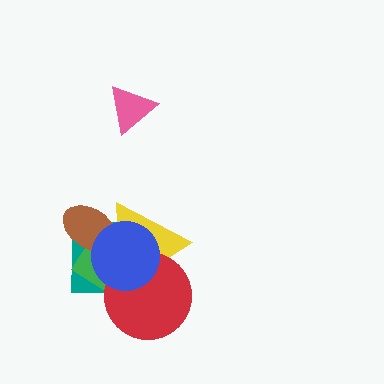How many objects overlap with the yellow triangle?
5 objects overlap with the yellow triangle.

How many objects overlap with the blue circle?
5 objects overlap with the blue circle.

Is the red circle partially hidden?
Yes, it is partially covered by another shape.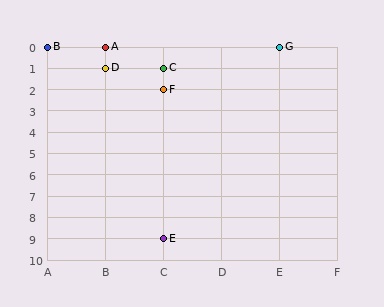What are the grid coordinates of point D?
Point D is at grid coordinates (B, 1).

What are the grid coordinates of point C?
Point C is at grid coordinates (C, 1).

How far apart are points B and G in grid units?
Points B and G are 4 columns apart.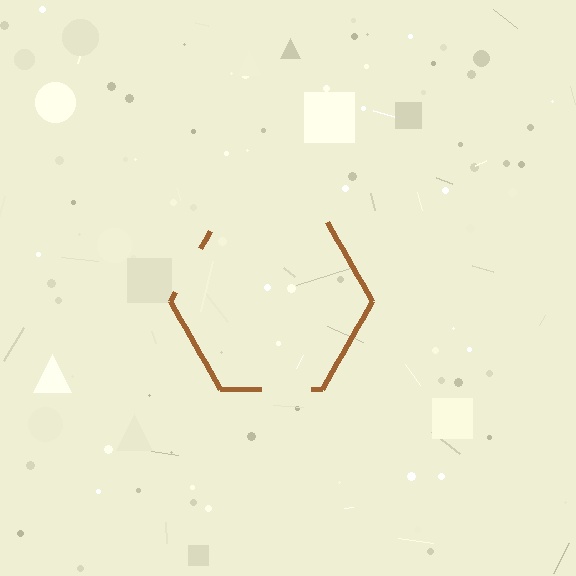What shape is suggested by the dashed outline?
The dashed outline suggests a hexagon.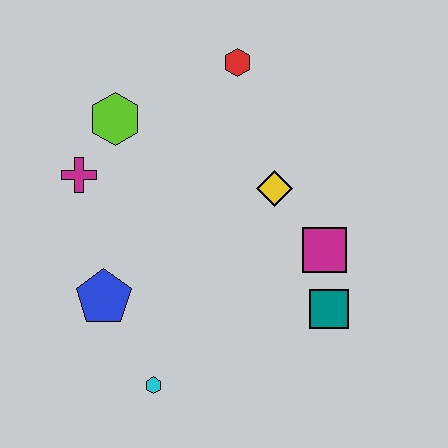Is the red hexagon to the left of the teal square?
Yes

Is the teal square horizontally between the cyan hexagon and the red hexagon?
No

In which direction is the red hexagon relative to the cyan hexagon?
The red hexagon is above the cyan hexagon.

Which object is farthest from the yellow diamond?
The cyan hexagon is farthest from the yellow diamond.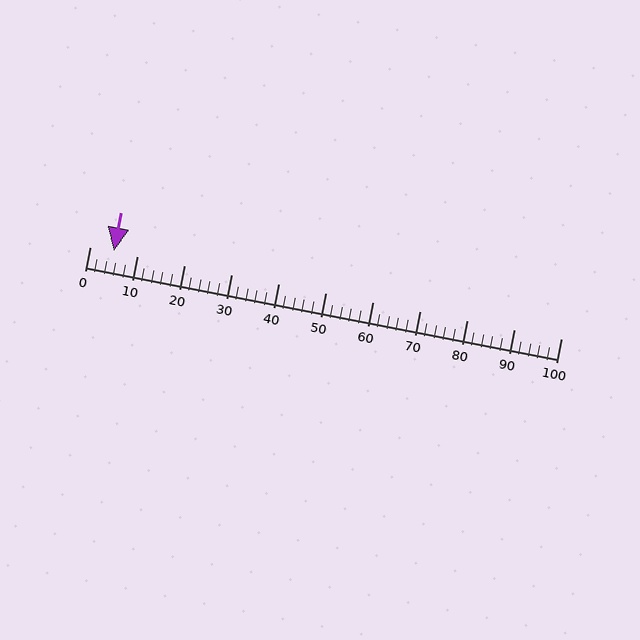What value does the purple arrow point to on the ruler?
The purple arrow points to approximately 5.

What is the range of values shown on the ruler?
The ruler shows values from 0 to 100.